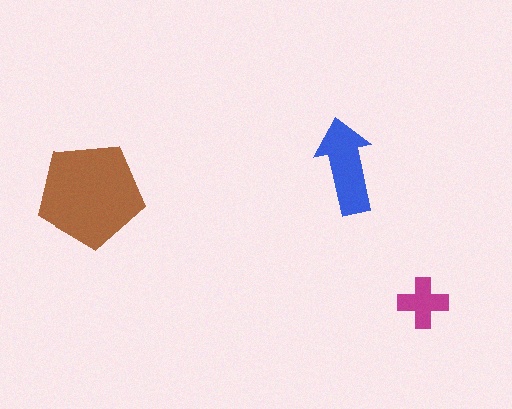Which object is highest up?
The blue arrow is topmost.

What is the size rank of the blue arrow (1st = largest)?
2nd.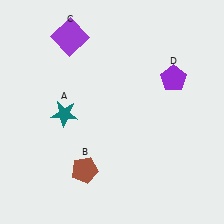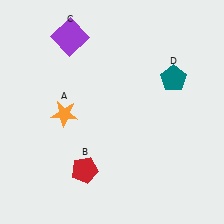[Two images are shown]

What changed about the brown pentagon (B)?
In Image 1, B is brown. In Image 2, it changed to red.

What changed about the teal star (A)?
In Image 1, A is teal. In Image 2, it changed to orange.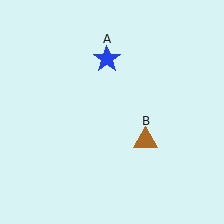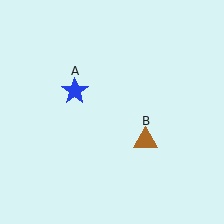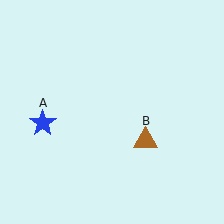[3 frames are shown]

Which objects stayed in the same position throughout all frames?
Brown triangle (object B) remained stationary.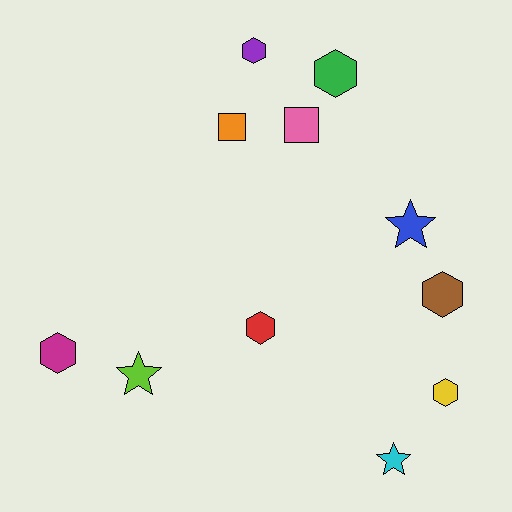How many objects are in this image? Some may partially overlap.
There are 11 objects.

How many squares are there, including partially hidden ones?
There are 2 squares.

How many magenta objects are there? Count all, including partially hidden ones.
There is 1 magenta object.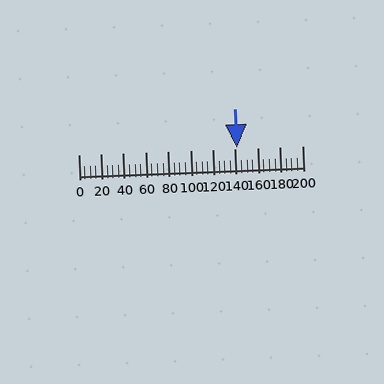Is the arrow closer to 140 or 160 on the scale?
The arrow is closer to 140.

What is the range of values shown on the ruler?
The ruler shows values from 0 to 200.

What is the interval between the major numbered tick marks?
The major tick marks are spaced 20 units apart.